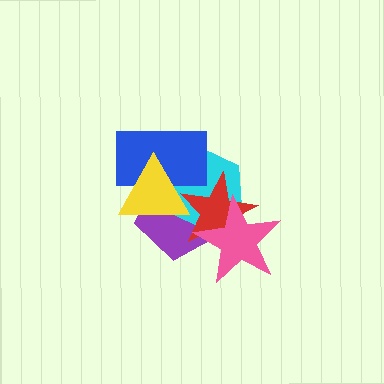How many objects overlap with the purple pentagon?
5 objects overlap with the purple pentagon.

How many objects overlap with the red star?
5 objects overlap with the red star.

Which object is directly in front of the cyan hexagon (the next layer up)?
The blue rectangle is directly in front of the cyan hexagon.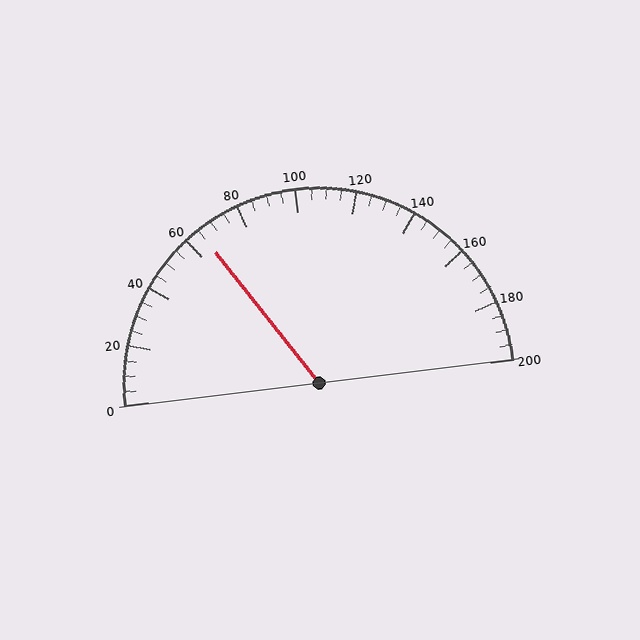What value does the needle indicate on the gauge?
The needle indicates approximately 65.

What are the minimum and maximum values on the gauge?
The gauge ranges from 0 to 200.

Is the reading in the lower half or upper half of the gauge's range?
The reading is in the lower half of the range (0 to 200).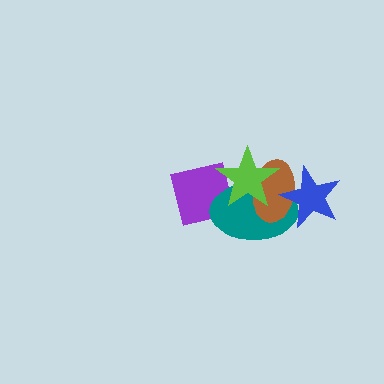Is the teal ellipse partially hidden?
Yes, it is partially covered by another shape.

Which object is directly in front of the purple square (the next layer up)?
The teal ellipse is directly in front of the purple square.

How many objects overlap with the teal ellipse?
4 objects overlap with the teal ellipse.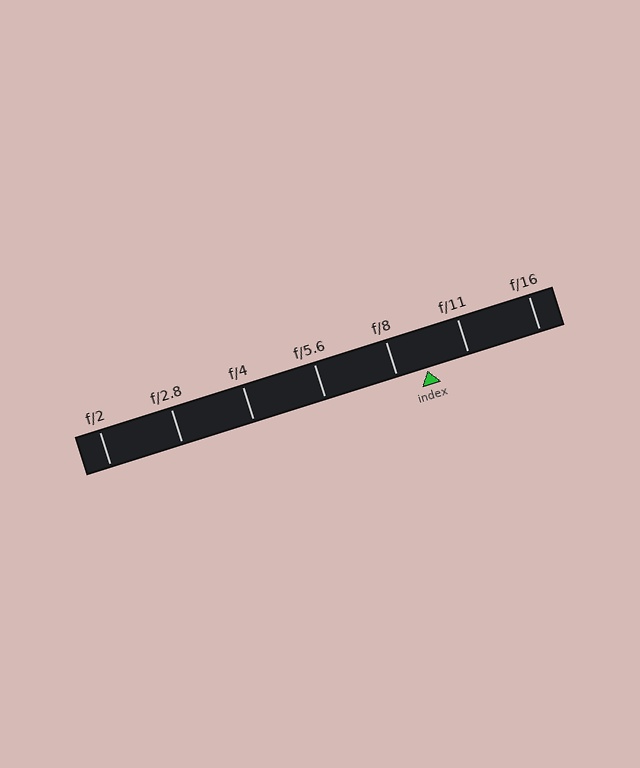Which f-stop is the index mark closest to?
The index mark is closest to f/8.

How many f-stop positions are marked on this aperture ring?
There are 7 f-stop positions marked.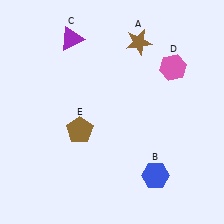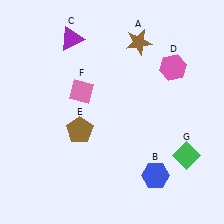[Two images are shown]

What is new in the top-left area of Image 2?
A pink diamond (F) was added in the top-left area of Image 2.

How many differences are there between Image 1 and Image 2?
There are 2 differences between the two images.